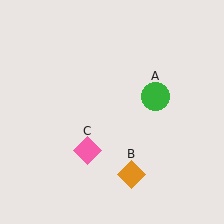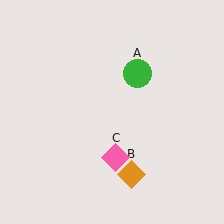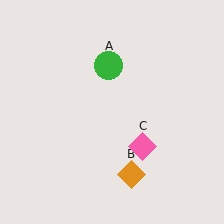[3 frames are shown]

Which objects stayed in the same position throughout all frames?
Orange diamond (object B) remained stationary.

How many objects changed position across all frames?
2 objects changed position: green circle (object A), pink diamond (object C).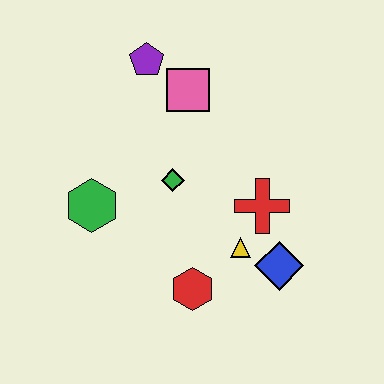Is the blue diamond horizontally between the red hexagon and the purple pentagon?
No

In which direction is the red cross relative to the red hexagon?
The red cross is above the red hexagon.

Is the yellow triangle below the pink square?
Yes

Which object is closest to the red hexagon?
The yellow triangle is closest to the red hexagon.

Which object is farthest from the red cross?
The purple pentagon is farthest from the red cross.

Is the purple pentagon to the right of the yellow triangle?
No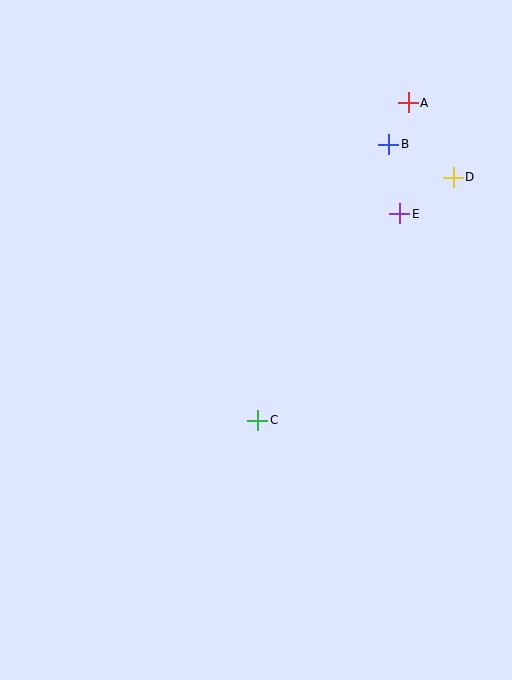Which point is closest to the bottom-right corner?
Point C is closest to the bottom-right corner.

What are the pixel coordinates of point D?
Point D is at (453, 177).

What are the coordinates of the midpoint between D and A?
The midpoint between D and A is at (431, 140).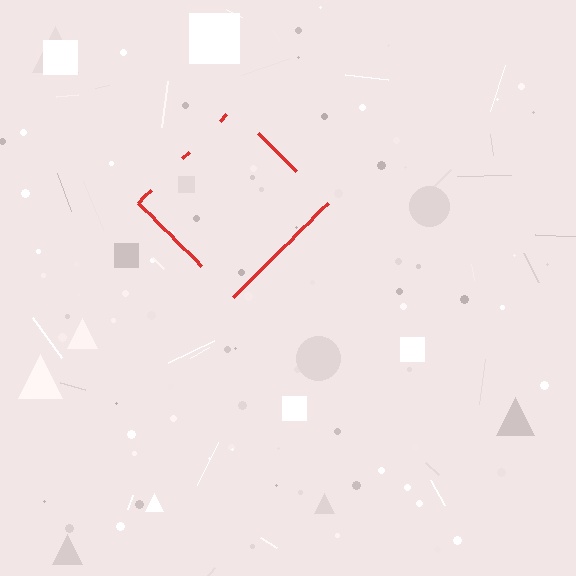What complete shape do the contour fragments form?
The contour fragments form a diamond.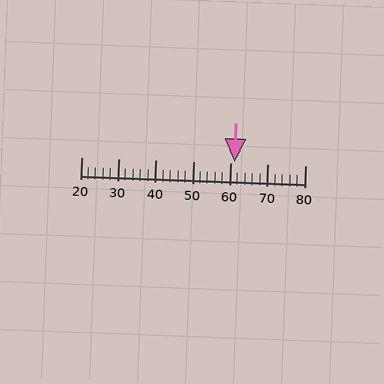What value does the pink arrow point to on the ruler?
The pink arrow points to approximately 61.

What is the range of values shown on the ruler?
The ruler shows values from 20 to 80.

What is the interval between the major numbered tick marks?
The major tick marks are spaced 10 units apart.